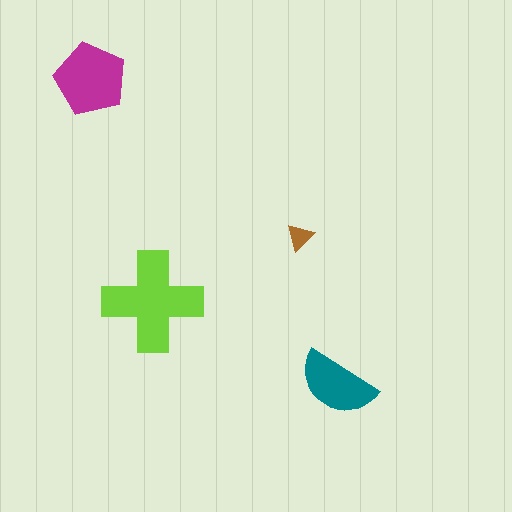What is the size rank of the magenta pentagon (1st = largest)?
2nd.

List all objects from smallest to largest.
The brown triangle, the teal semicircle, the magenta pentagon, the lime cross.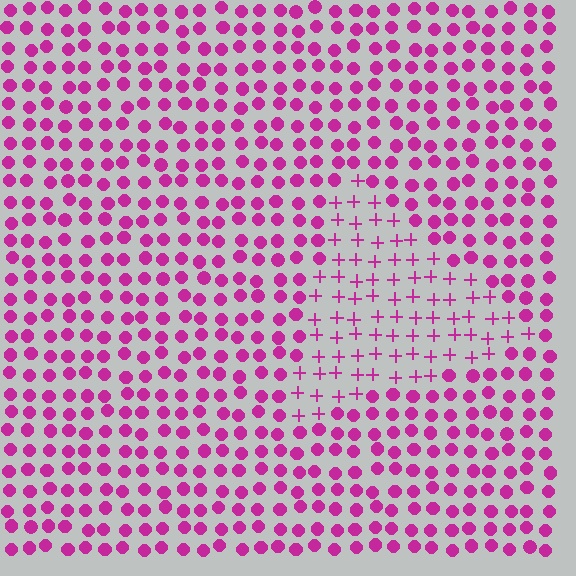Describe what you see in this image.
The image is filled with small magenta elements arranged in a uniform grid. A triangle-shaped region contains plus signs, while the surrounding area contains circles. The boundary is defined purely by the change in element shape.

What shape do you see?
I see a triangle.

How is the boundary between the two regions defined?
The boundary is defined by a change in element shape: plus signs inside vs. circles outside. All elements share the same color and spacing.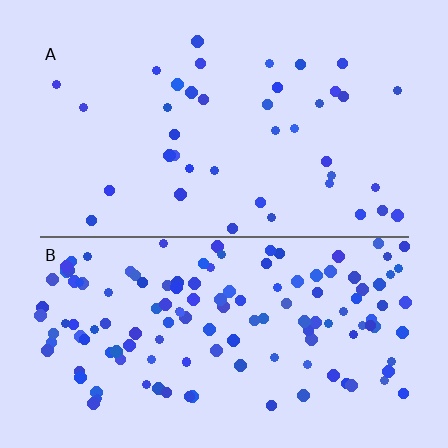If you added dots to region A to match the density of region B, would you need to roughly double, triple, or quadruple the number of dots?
Approximately triple.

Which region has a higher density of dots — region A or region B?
B (the bottom).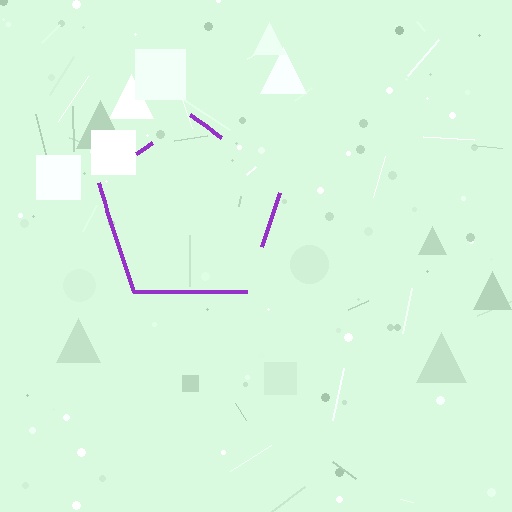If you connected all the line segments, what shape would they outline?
They would outline a pentagon.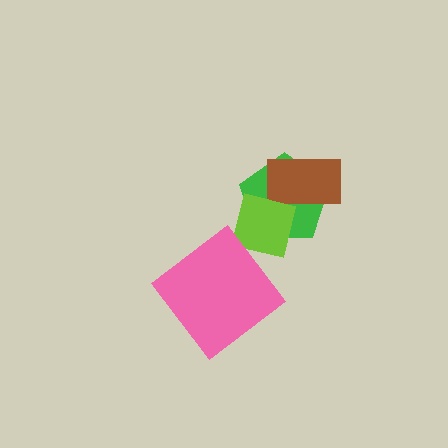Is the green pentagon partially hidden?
Yes, it is partially covered by another shape.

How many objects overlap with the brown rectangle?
2 objects overlap with the brown rectangle.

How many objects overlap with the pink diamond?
0 objects overlap with the pink diamond.